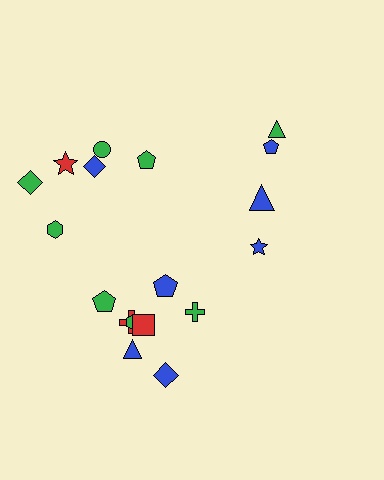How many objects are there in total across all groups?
There are 18 objects.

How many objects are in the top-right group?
There are 4 objects.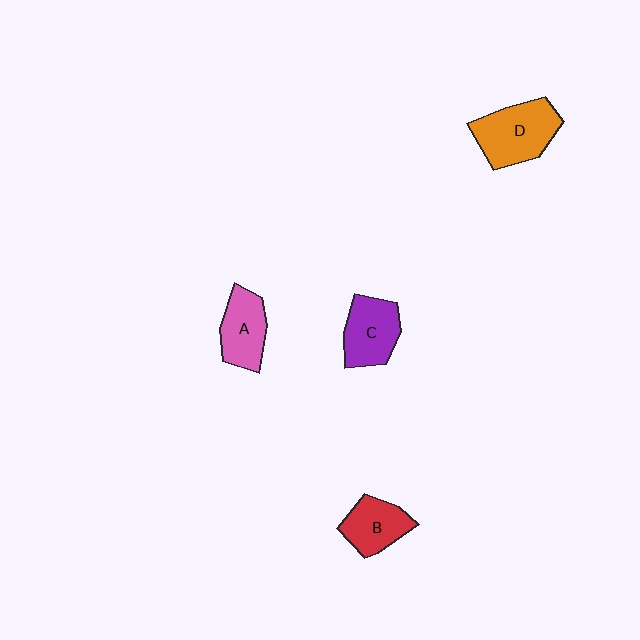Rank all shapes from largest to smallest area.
From largest to smallest: D (orange), C (purple), A (pink), B (red).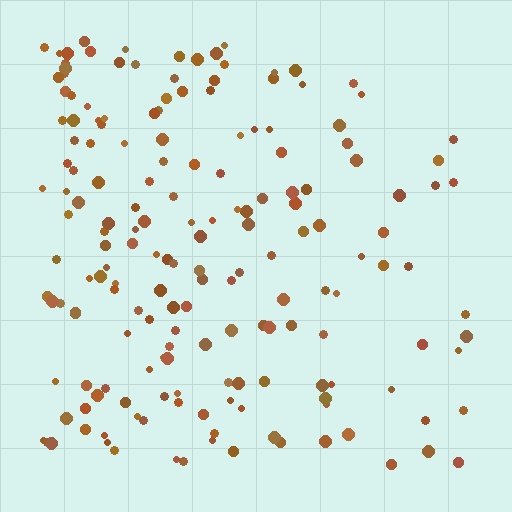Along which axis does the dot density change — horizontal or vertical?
Horizontal.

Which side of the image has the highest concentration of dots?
The left.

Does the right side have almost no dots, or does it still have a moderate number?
Still a moderate number, just noticeably fewer than the left.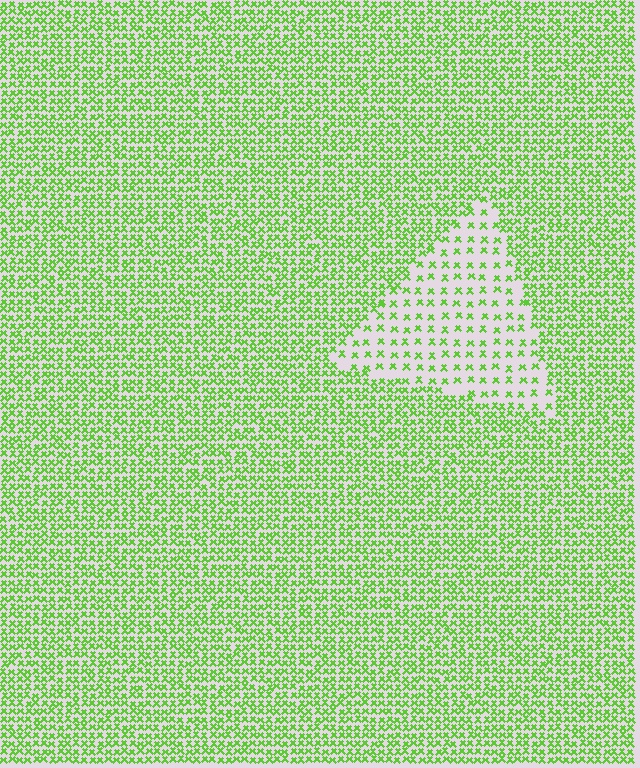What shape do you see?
I see a triangle.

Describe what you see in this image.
The image contains small lime elements arranged at two different densities. A triangle-shaped region is visible where the elements are less densely packed than the surrounding area.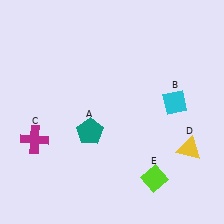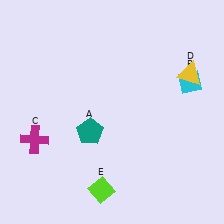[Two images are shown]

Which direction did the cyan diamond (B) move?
The cyan diamond (B) moved up.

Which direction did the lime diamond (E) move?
The lime diamond (E) moved left.